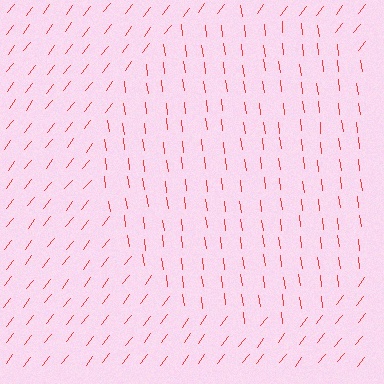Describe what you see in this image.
The image is filled with small red line segments. A circle region in the image has lines oriented differently from the surrounding lines, creating a visible texture boundary.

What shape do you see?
I see a circle.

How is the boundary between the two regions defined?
The boundary is defined purely by a change in line orientation (approximately 45 degrees difference). All lines are the same color and thickness.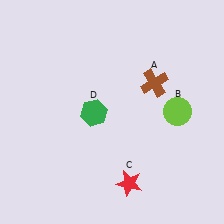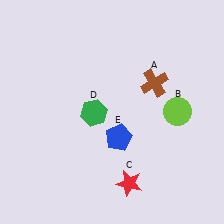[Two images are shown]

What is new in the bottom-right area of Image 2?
A blue pentagon (E) was added in the bottom-right area of Image 2.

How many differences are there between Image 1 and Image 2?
There is 1 difference between the two images.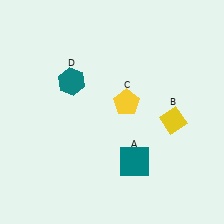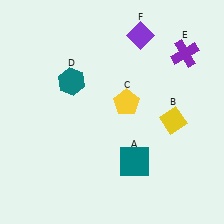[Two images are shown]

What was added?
A purple cross (E), a purple diamond (F) were added in Image 2.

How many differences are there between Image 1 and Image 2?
There are 2 differences between the two images.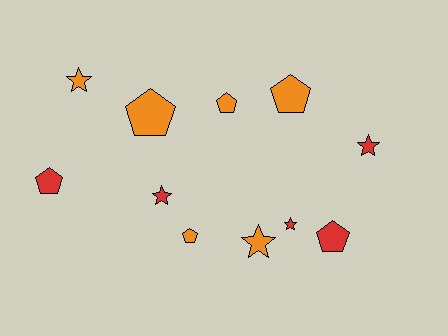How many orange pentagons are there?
There are 4 orange pentagons.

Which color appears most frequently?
Orange, with 6 objects.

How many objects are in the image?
There are 11 objects.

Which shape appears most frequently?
Pentagon, with 6 objects.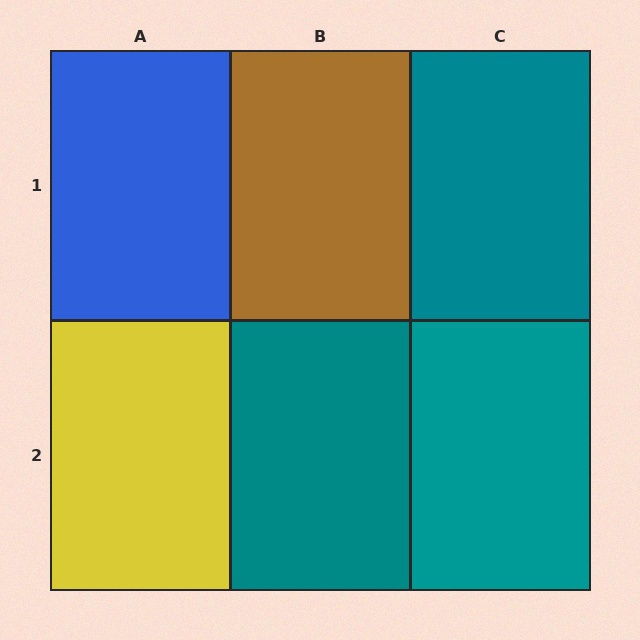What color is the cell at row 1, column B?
Brown.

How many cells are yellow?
1 cell is yellow.